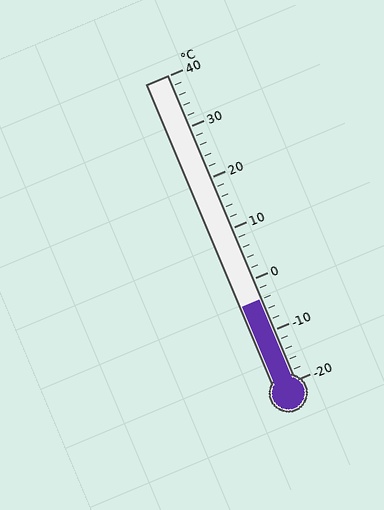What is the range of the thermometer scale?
The thermometer scale ranges from -20°C to 40°C.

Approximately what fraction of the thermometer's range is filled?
The thermometer is filled to approximately 25% of its range.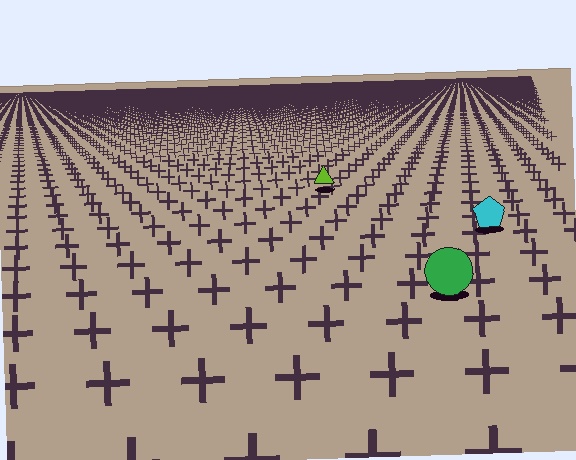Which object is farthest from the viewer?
The lime triangle is farthest from the viewer. It appears smaller and the ground texture around it is denser.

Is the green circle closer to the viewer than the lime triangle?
Yes. The green circle is closer — you can tell from the texture gradient: the ground texture is coarser near it.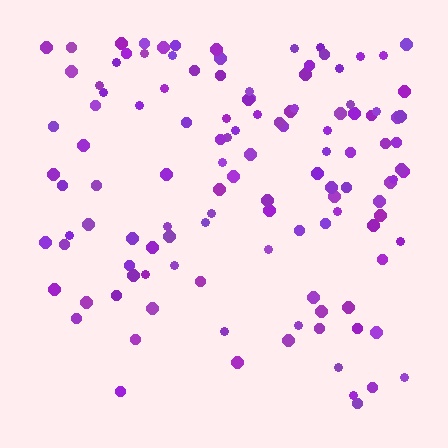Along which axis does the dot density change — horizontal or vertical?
Vertical.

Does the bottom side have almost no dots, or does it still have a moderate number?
Still a moderate number, just noticeably fewer than the top.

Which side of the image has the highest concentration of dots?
The top.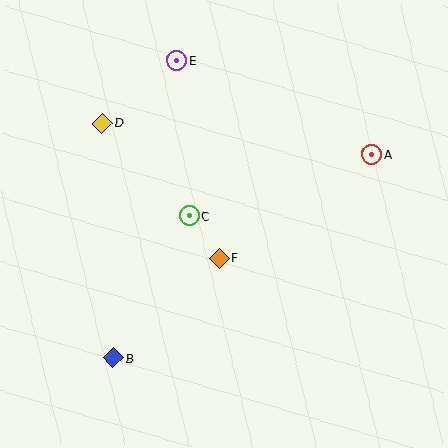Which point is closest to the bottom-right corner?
Point F is closest to the bottom-right corner.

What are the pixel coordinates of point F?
Point F is at (219, 258).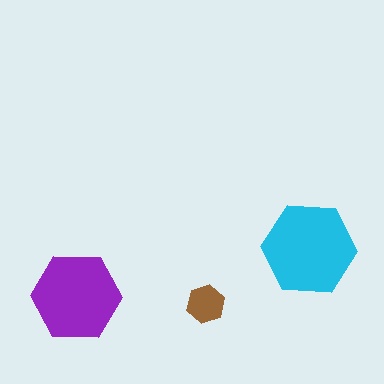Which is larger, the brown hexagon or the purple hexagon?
The purple one.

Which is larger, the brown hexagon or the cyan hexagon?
The cyan one.